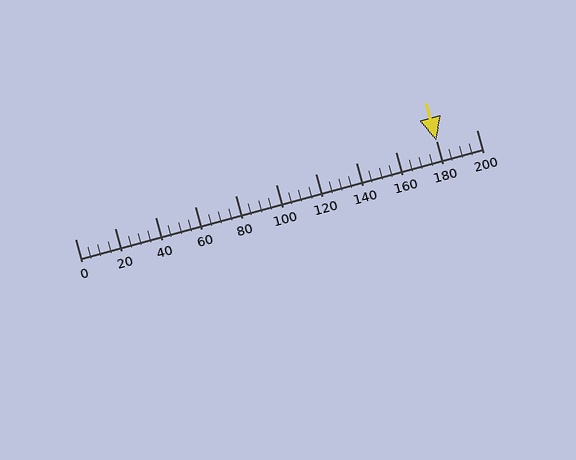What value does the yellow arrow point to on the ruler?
The yellow arrow points to approximately 180.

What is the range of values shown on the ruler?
The ruler shows values from 0 to 200.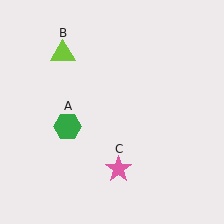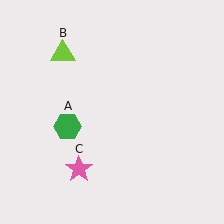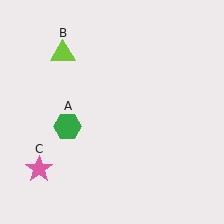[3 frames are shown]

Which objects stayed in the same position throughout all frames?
Green hexagon (object A) and lime triangle (object B) remained stationary.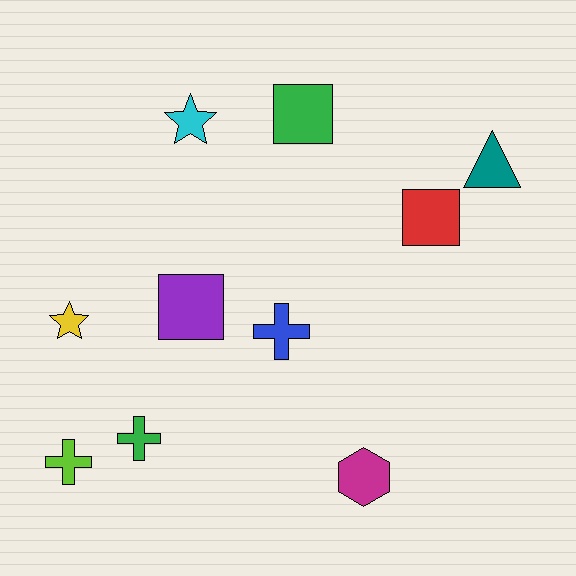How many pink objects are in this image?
There are no pink objects.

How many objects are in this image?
There are 10 objects.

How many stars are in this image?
There are 2 stars.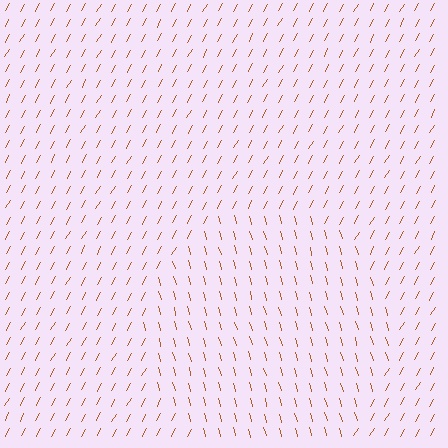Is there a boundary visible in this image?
Yes, there is a texture boundary formed by a change in line orientation.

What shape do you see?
I see a circle.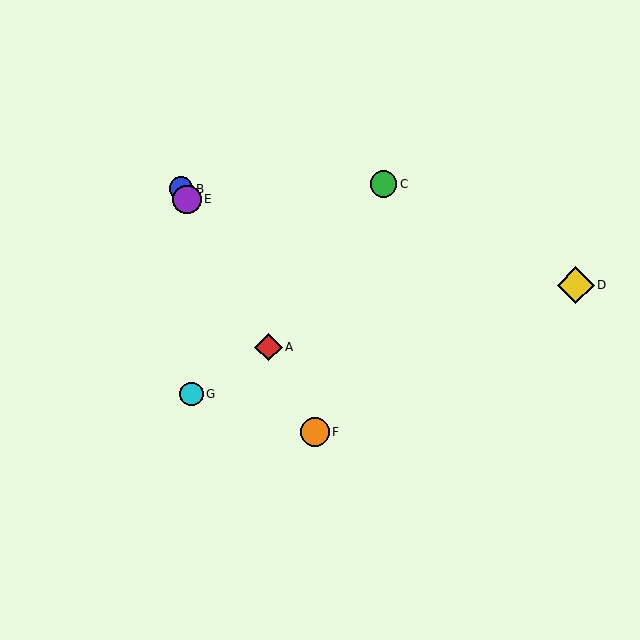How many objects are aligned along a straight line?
4 objects (A, B, E, F) are aligned along a straight line.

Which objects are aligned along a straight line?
Objects A, B, E, F are aligned along a straight line.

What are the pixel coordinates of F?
Object F is at (315, 432).